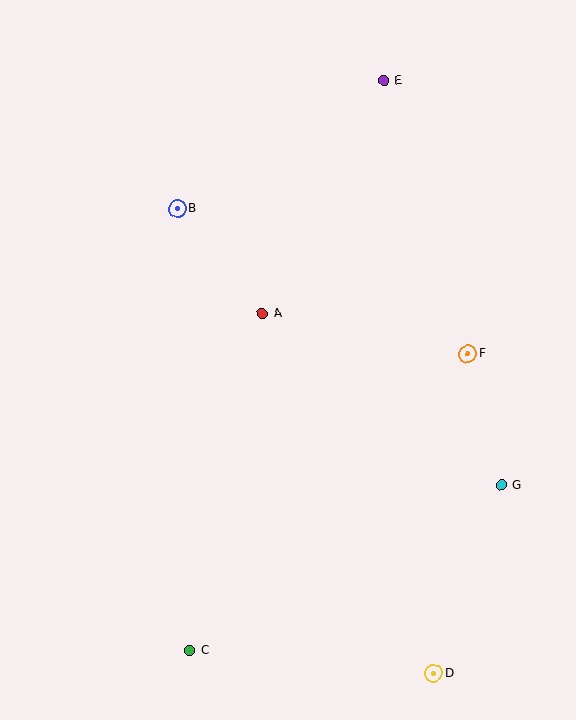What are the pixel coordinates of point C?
Point C is at (189, 650).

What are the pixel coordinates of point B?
Point B is at (177, 209).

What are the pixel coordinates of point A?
Point A is at (262, 313).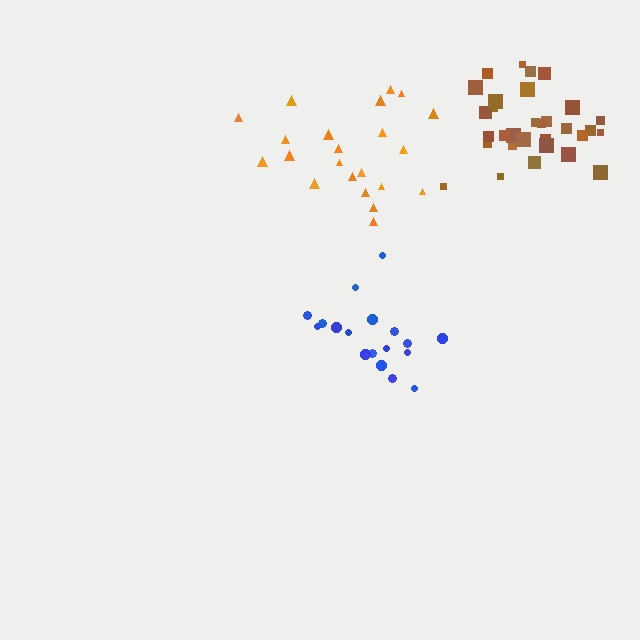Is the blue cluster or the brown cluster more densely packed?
Brown.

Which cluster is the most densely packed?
Brown.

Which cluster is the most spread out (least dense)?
Orange.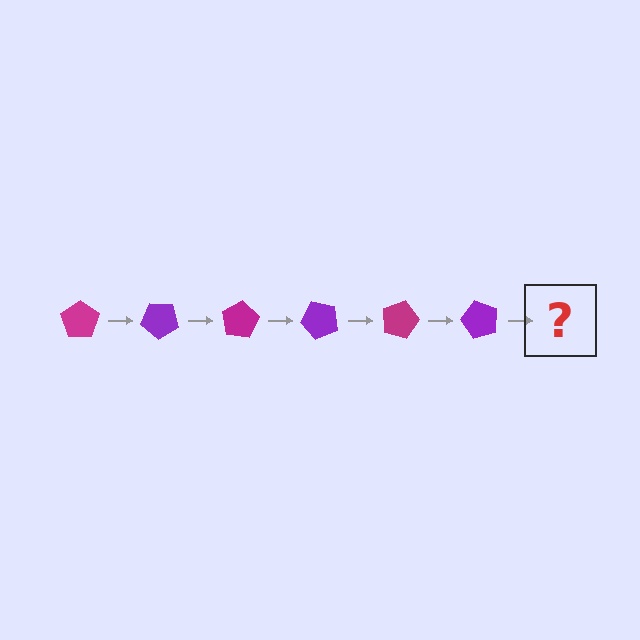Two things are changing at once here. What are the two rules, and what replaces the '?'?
The two rules are that it rotates 40 degrees each step and the color cycles through magenta and purple. The '?' should be a magenta pentagon, rotated 240 degrees from the start.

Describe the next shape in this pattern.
It should be a magenta pentagon, rotated 240 degrees from the start.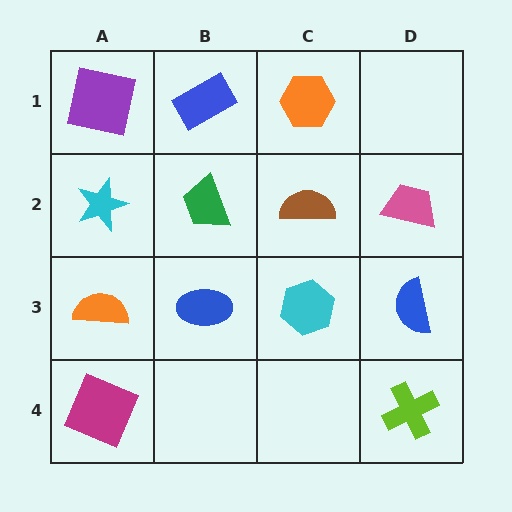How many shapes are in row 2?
4 shapes.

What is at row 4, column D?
A lime cross.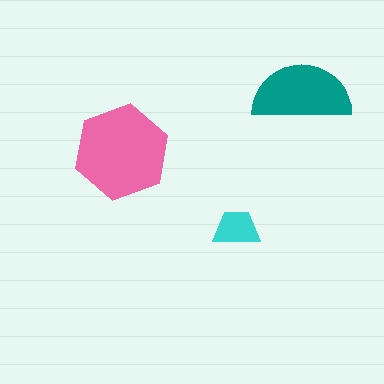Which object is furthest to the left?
The pink hexagon is leftmost.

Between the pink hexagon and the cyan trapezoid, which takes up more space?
The pink hexagon.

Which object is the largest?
The pink hexagon.